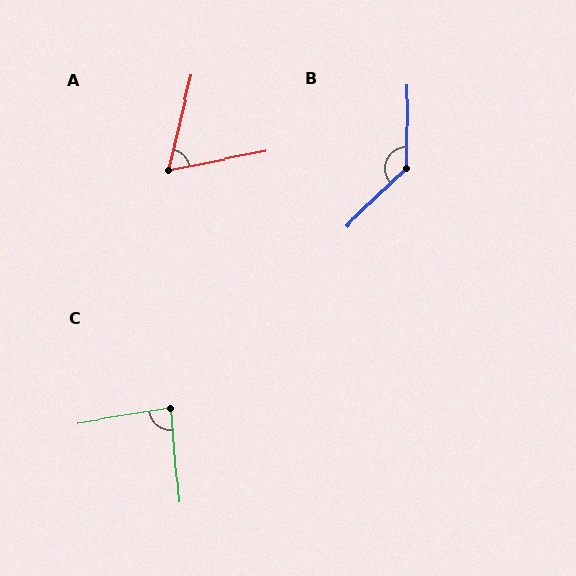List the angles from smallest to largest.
A (65°), C (86°), B (135°).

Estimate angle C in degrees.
Approximately 86 degrees.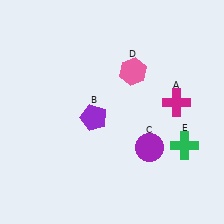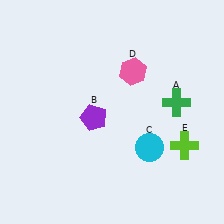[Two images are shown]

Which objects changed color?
A changed from magenta to green. C changed from purple to cyan. E changed from green to lime.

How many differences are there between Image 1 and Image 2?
There are 3 differences between the two images.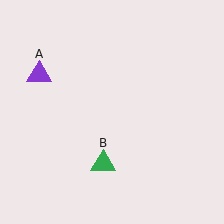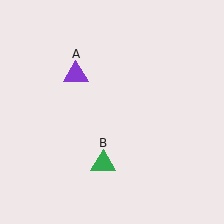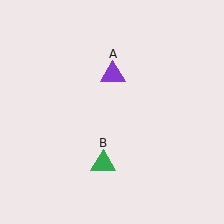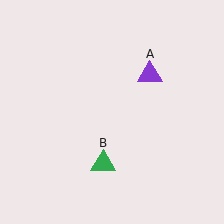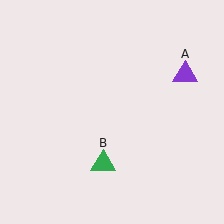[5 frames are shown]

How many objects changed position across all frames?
1 object changed position: purple triangle (object A).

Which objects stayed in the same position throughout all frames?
Green triangle (object B) remained stationary.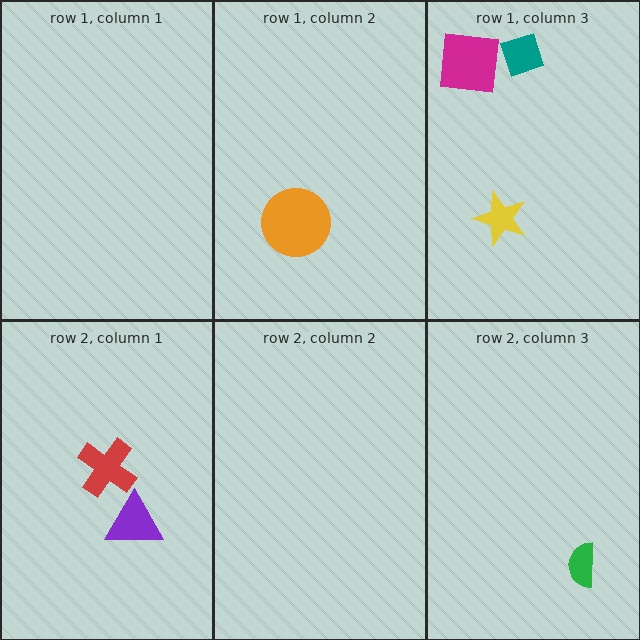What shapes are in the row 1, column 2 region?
The orange circle.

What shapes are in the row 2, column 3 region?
The green semicircle.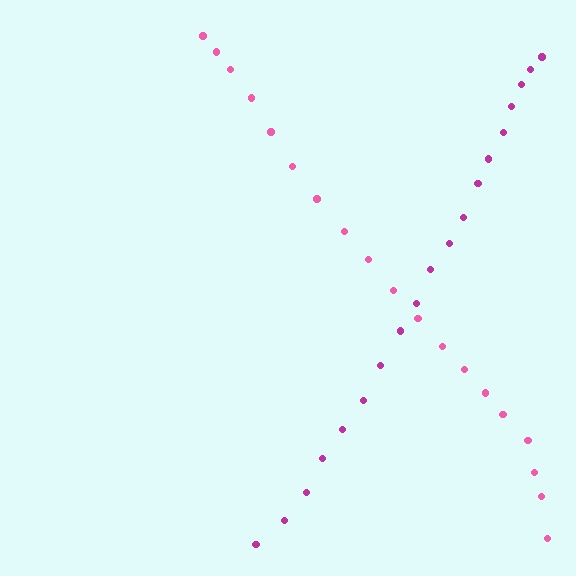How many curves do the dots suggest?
There are 2 distinct paths.